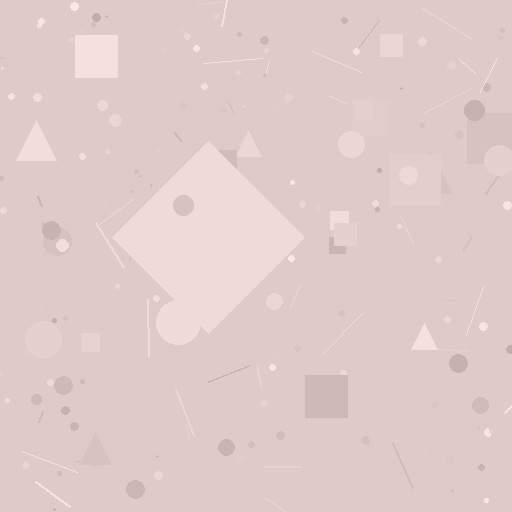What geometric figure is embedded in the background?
A diamond is embedded in the background.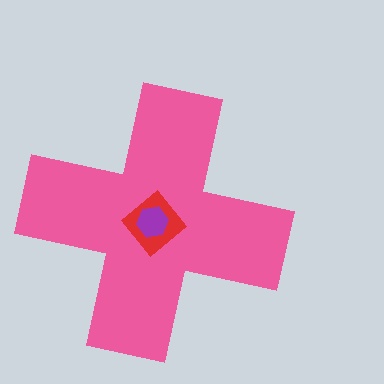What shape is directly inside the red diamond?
The purple hexagon.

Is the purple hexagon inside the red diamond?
Yes.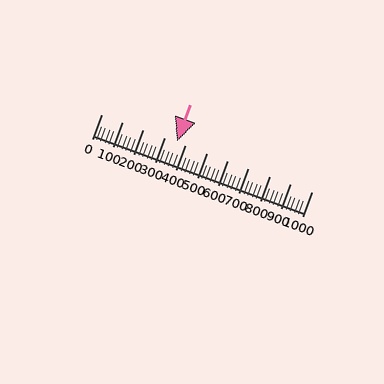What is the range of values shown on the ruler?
The ruler shows values from 0 to 1000.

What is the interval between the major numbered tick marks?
The major tick marks are spaced 100 units apart.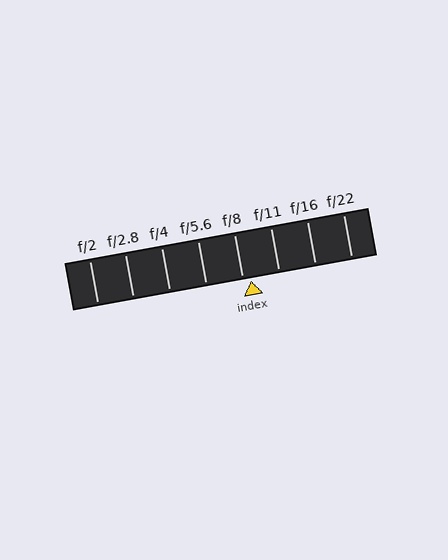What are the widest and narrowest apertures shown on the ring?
The widest aperture shown is f/2 and the narrowest is f/22.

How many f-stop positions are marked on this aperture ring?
There are 8 f-stop positions marked.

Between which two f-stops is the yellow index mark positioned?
The index mark is between f/8 and f/11.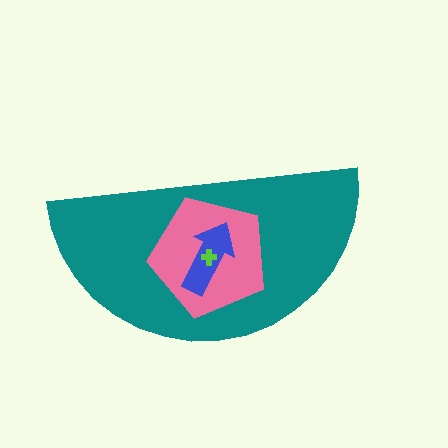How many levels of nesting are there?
4.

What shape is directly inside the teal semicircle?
The pink pentagon.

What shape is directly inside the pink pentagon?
The blue arrow.